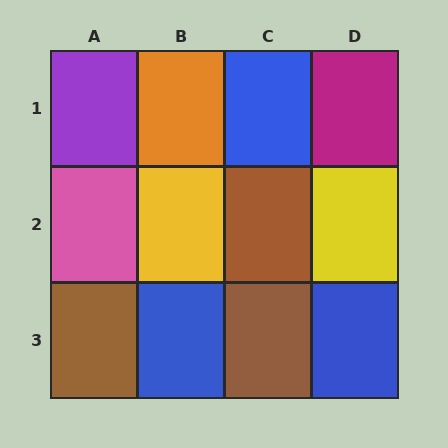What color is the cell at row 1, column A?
Purple.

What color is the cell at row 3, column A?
Brown.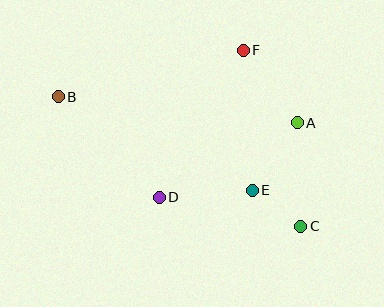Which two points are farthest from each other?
Points B and C are farthest from each other.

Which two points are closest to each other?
Points C and E are closest to each other.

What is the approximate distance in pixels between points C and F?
The distance between C and F is approximately 185 pixels.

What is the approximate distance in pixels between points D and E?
The distance between D and E is approximately 93 pixels.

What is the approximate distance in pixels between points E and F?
The distance between E and F is approximately 141 pixels.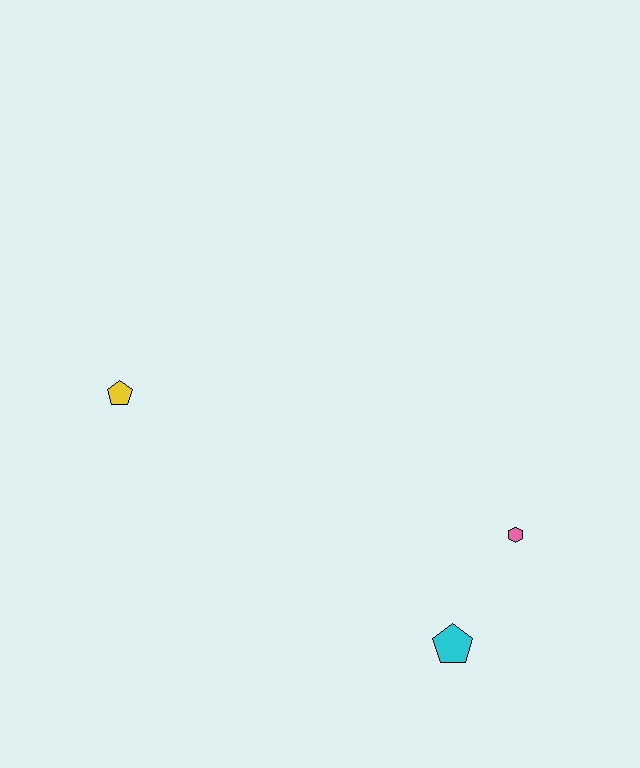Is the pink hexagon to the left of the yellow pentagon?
No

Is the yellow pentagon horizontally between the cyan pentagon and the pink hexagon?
No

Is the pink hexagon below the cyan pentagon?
No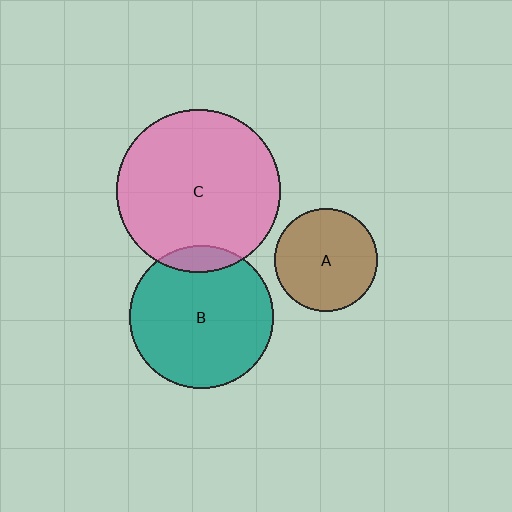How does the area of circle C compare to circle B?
Approximately 1.3 times.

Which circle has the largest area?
Circle C (pink).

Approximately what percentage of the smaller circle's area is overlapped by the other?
Approximately 10%.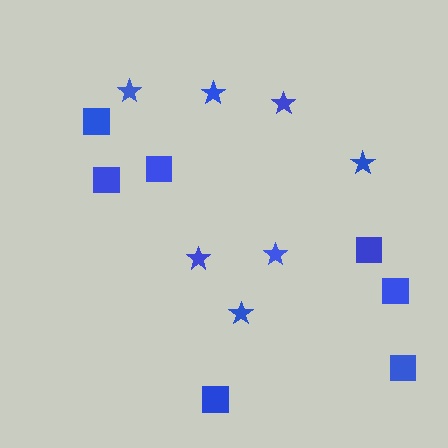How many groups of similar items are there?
There are 2 groups: one group of stars (7) and one group of squares (7).